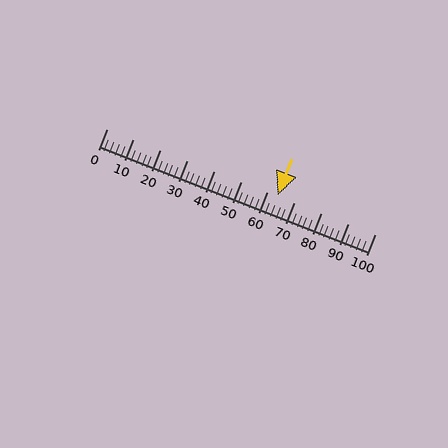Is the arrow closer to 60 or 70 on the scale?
The arrow is closer to 60.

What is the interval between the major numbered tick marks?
The major tick marks are spaced 10 units apart.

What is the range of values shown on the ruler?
The ruler shows values from 0 to 100.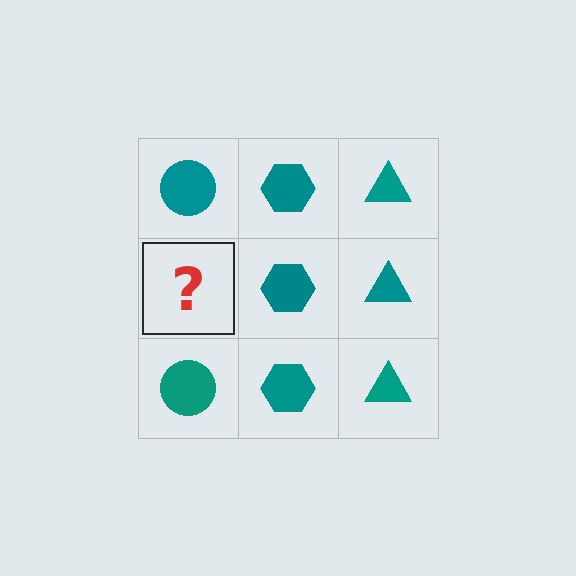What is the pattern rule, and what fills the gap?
The rule is that each column has a consistent shape. The gap should be filled with a teal circle.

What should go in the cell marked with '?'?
The missing cell should contain a teal circle.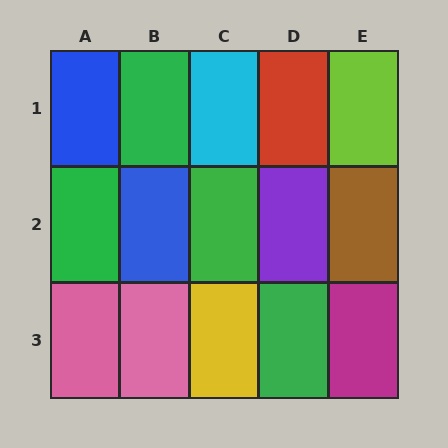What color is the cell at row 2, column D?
Purple.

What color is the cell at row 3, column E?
Magenta.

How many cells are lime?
1 cell is lime.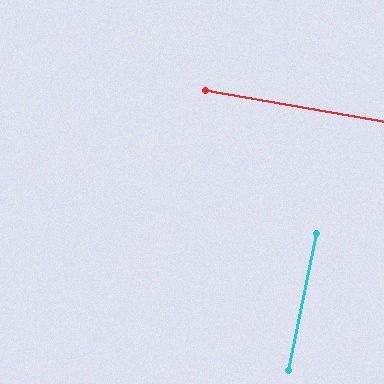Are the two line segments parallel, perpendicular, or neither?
Perpendicular — they meet at approximately 88°.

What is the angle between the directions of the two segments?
Approximately 88 degrees.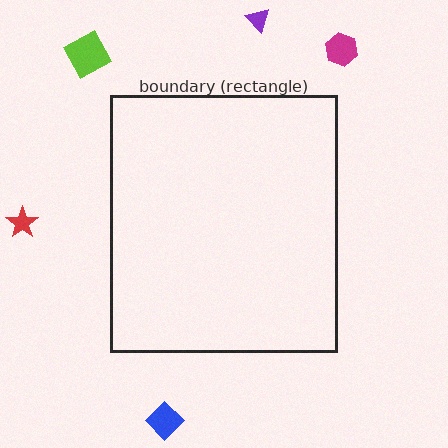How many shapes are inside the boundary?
0 inside, 5 outside.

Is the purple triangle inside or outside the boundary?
Outside.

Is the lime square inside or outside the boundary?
Outside.